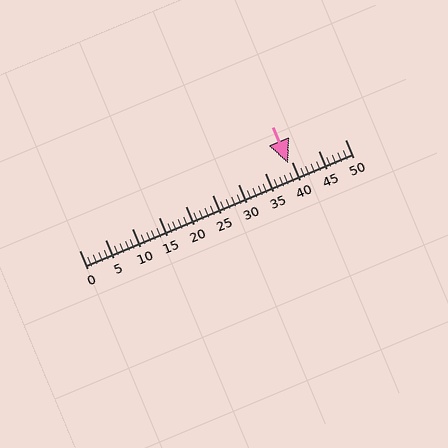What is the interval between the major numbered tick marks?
The major tick marks are spaced 5 units apart.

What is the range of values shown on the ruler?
The ruler shows values from 0 to 50.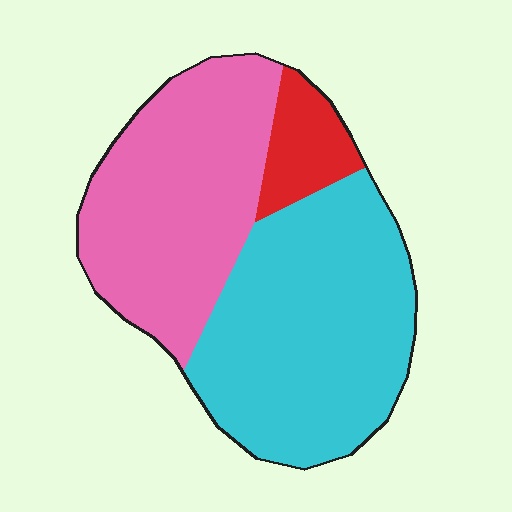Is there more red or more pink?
Pink.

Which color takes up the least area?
Red, at roughly 10%.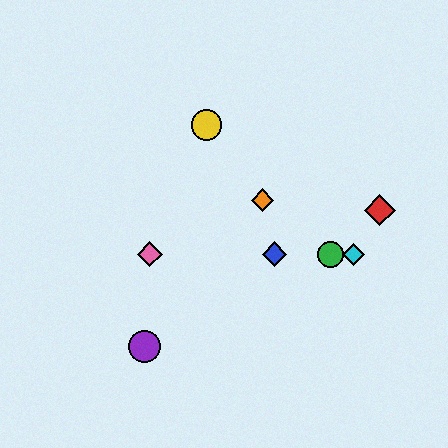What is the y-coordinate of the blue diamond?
The blue diamond is at y≈254.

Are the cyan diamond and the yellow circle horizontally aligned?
No, the cyan diamond is at y≈254 and the yellow circle is at y≈125.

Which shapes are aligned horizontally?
The blue diamond, the green circle, the cyan diamond, the pink diamond are aligned horizontally.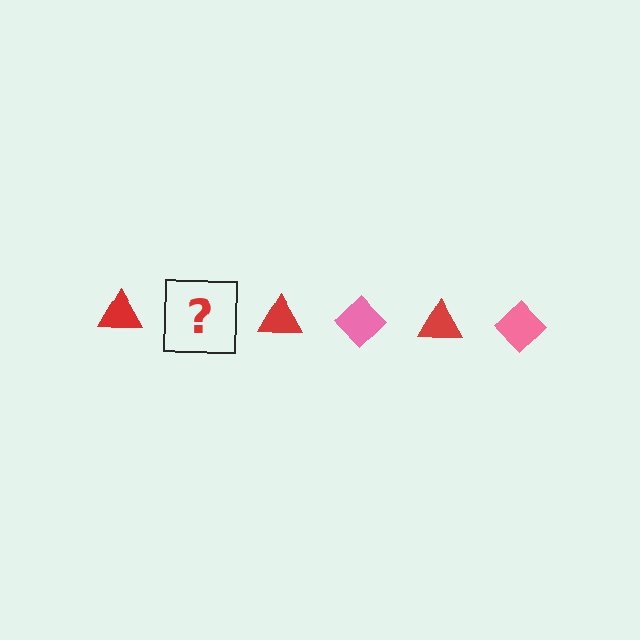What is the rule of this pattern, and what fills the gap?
The rule is that the pattern alternates between red triangle and pink diamond. The gap should be filled with a pink diamond.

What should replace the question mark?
The question mark should be replaced with a pink diamond.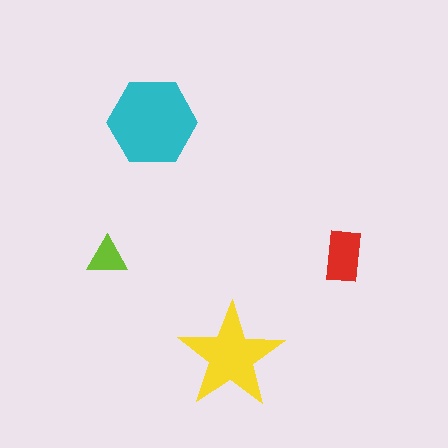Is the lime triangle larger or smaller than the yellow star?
Smaller.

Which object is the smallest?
The lime triangle.